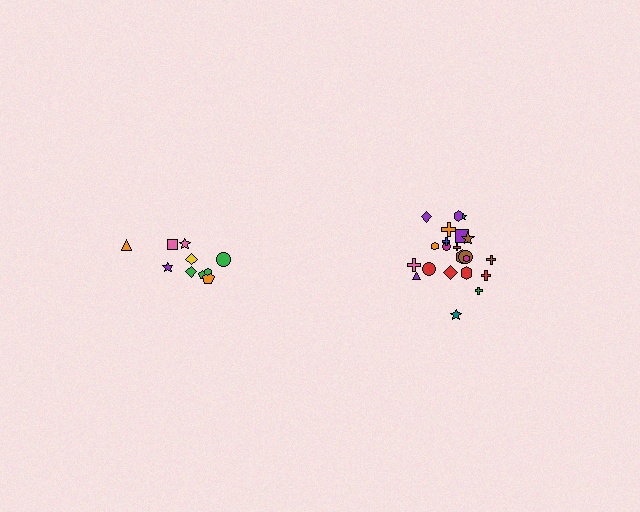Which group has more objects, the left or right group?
The right group.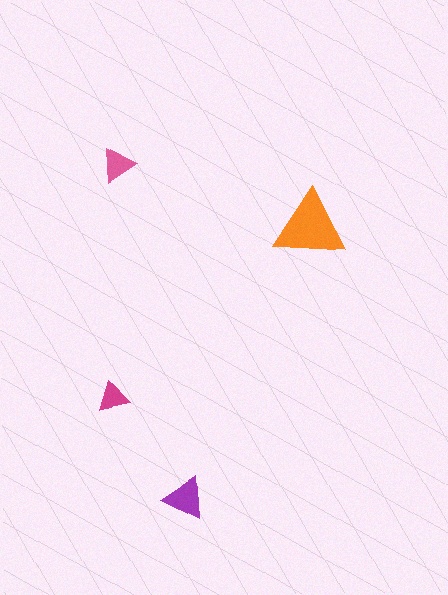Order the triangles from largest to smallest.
the orange one, the purple one, the pink one, the magenta one.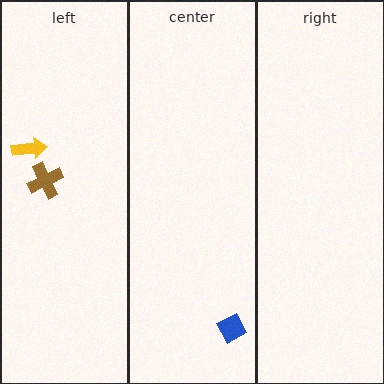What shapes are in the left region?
The yellow arrow, the brown cross.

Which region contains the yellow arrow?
The left region.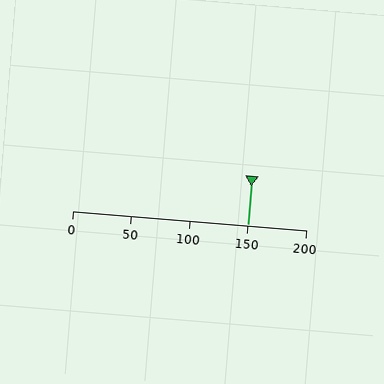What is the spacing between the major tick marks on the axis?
The major ticks are spaced 50 apart.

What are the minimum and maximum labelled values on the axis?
The axis runs from 0 to 200.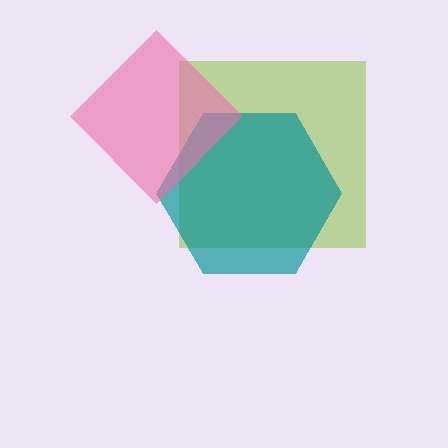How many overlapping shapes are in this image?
There are 3 overlapping shapes in the image.